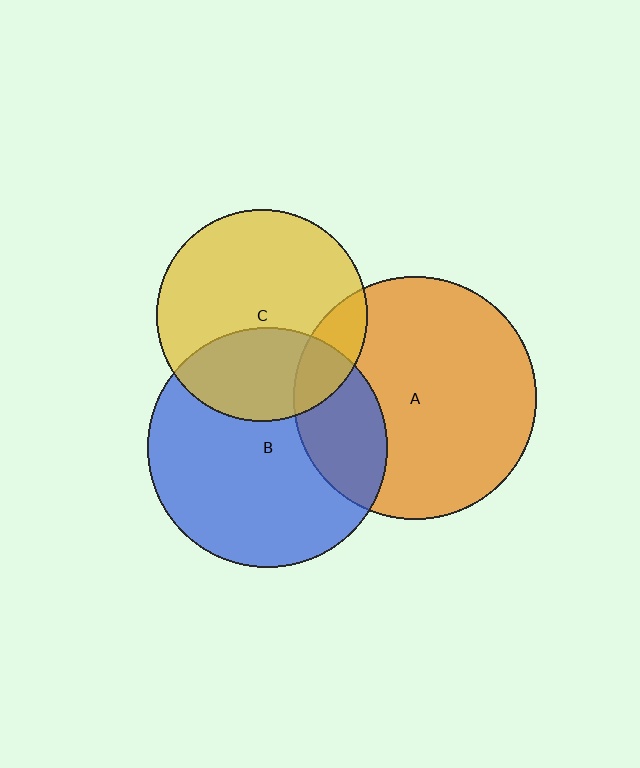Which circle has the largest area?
Circle A (orange).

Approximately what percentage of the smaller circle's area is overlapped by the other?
Approximately 25%.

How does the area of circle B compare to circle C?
Approximately 1.3 times.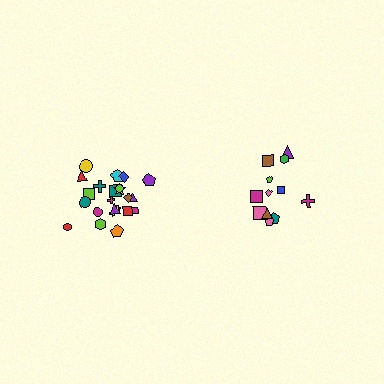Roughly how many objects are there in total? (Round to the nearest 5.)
Roughly 35 objects in total.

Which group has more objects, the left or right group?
The left group.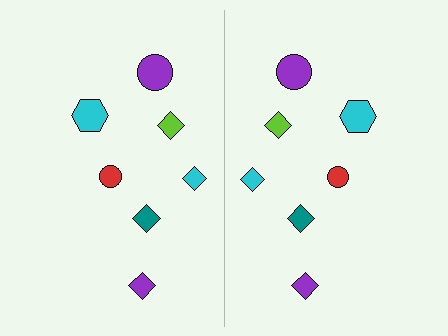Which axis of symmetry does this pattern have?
The pattern has a vertical axis of symmetry running through the center of the image.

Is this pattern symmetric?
Yes, this pattern has bilateral (reflection) symmetry.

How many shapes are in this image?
There are 14 shapes in this image.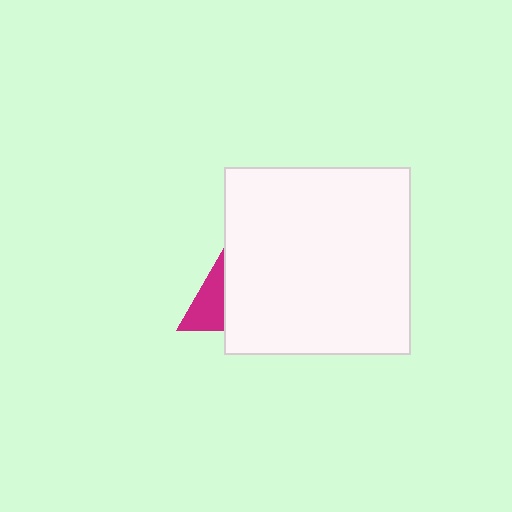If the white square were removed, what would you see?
You would see the complete magenta triangle.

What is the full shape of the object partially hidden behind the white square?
The partially hidden object is a magenta triangle.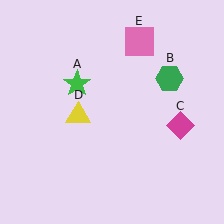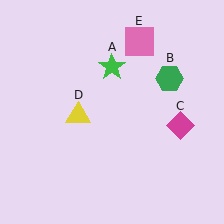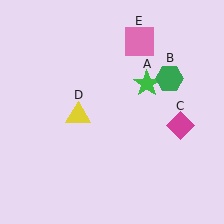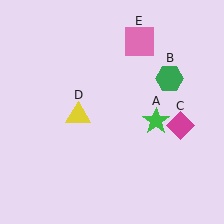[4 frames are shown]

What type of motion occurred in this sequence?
The green star (object A) rotated clockwise around the center of the scene.